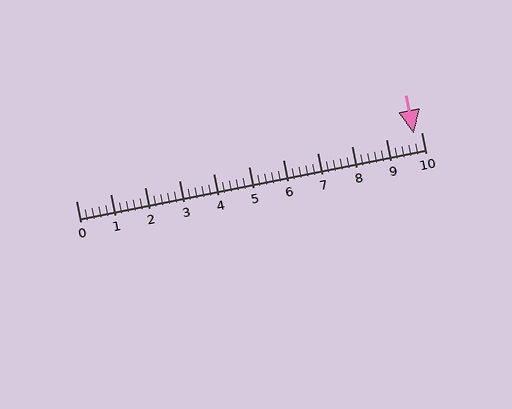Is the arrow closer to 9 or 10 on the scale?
The arrow is closer to 10.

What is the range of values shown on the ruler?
The ruler shows values from 0 to 10.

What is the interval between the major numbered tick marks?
The major tick marks are spaced 1 units apart.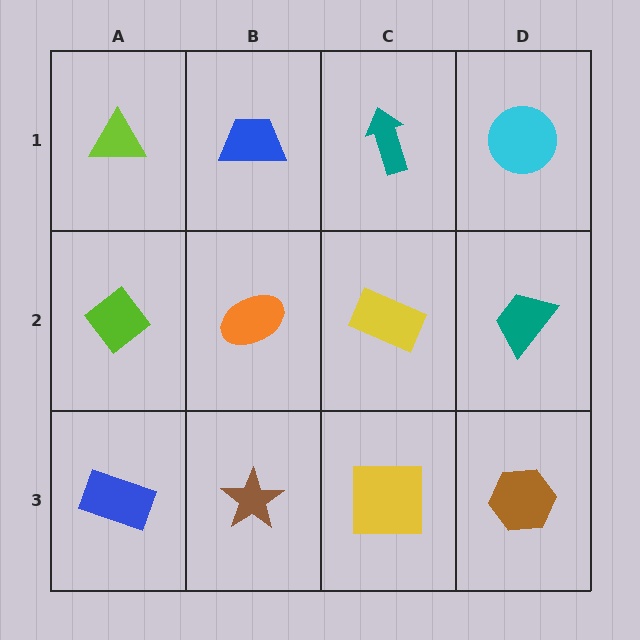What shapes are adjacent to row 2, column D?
A cyan circle (row 1, column D), a brown hexagon (row 3, column D), a yellow rectangle (row 2, column C).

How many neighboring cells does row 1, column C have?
3.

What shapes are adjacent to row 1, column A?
A lime diamond (row 2, column A), a blue trapezoid (row 1, column B).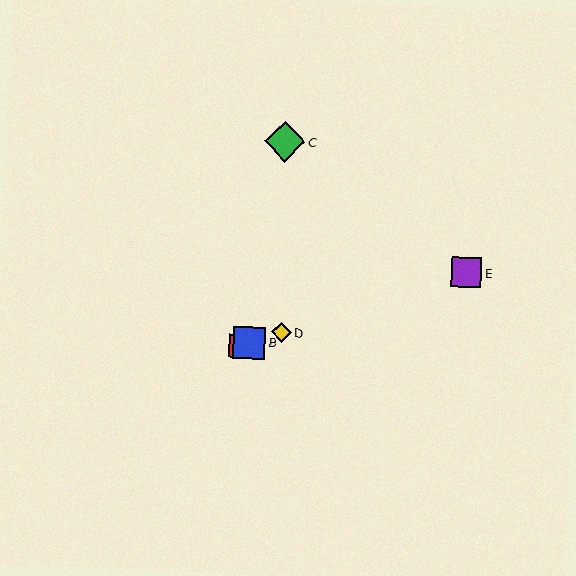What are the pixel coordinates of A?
Object A is at (241, 346).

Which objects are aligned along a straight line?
Objects A, B, D, E are aligned along a straight line.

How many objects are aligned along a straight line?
4 objects (A, B, D, E) are aligned along a straight line.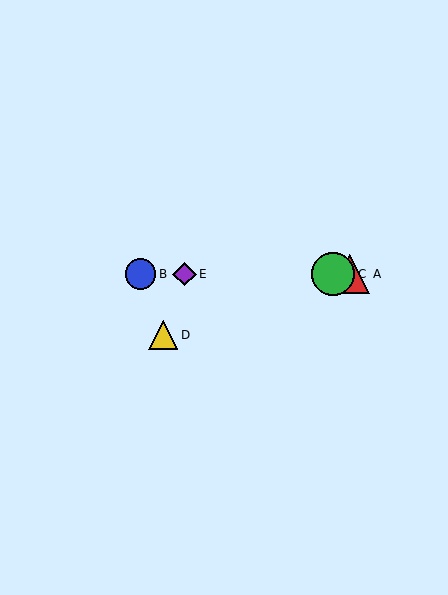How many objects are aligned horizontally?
4 objects (A, B, C, E) are aligned horizontally.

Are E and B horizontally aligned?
Yes, both are at y≈274.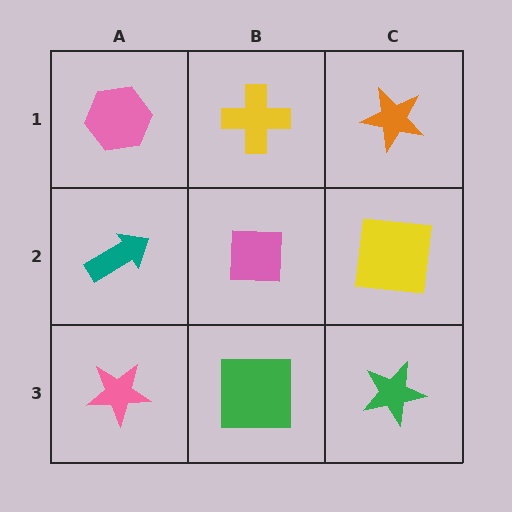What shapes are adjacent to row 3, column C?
A yellow square (row 2, column C), a green square (row 3, column B).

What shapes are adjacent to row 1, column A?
A teal arrow (row 2, column A), a yellow cross (row 1, column B).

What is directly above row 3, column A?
A teal arrow.